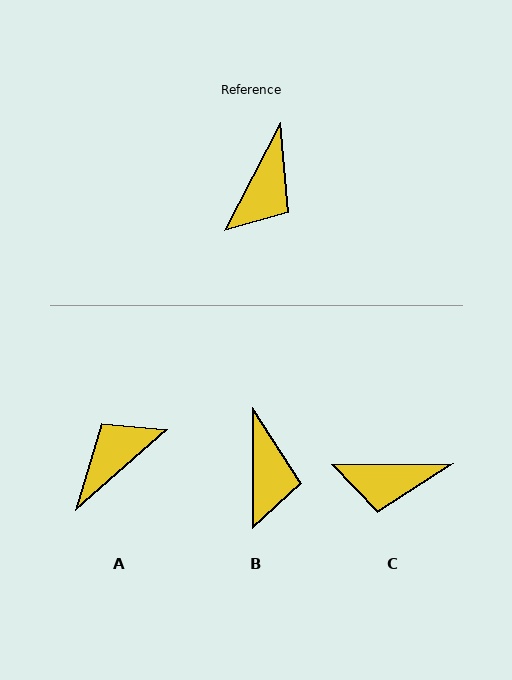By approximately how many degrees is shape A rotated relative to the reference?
Approximately 158 degrees counter-clockwise.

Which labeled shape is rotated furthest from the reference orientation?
A, about 158 degrees away.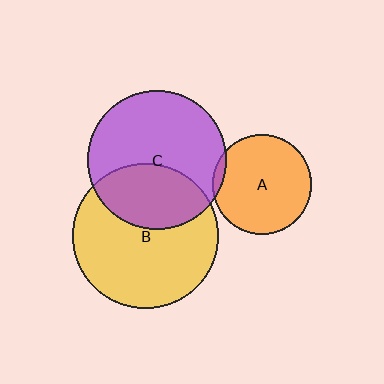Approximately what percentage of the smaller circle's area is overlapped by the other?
Approximately 35%.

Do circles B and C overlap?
Yes.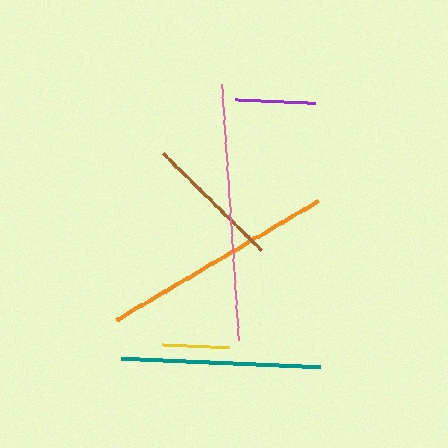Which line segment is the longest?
The pink line is the longest at approximately 257 pixels.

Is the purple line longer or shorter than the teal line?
The teal line is longer than the purple line.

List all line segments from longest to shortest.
From longest to shortest: pink, orange, teal, brown, purple, yellow.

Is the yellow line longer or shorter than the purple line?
The purple line is longer than the yellow line.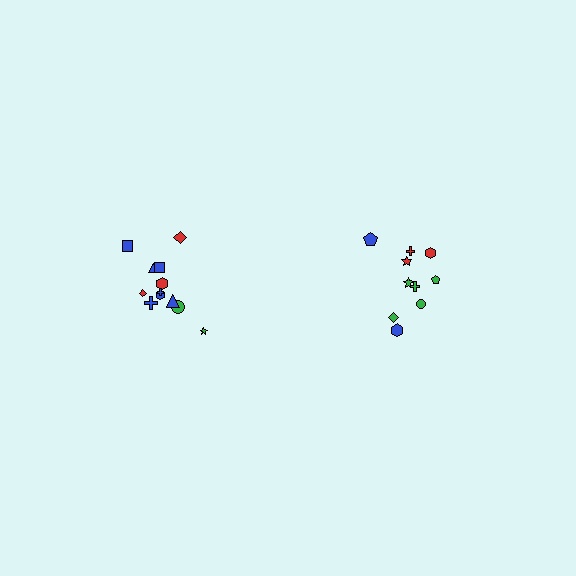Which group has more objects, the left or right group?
The left group.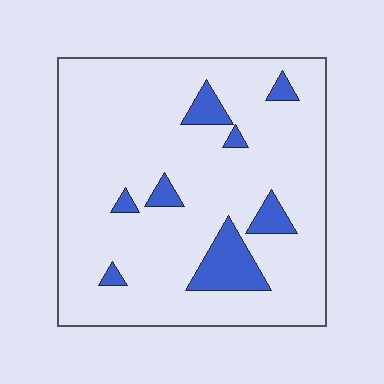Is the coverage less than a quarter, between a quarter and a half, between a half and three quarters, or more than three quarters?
Less than a quarter.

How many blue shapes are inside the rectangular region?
8.